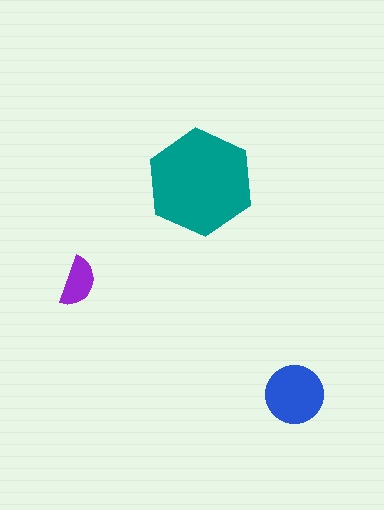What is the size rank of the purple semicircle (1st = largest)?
3rd.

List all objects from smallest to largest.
The purple semicircle, the blue circle, the teal hexagon.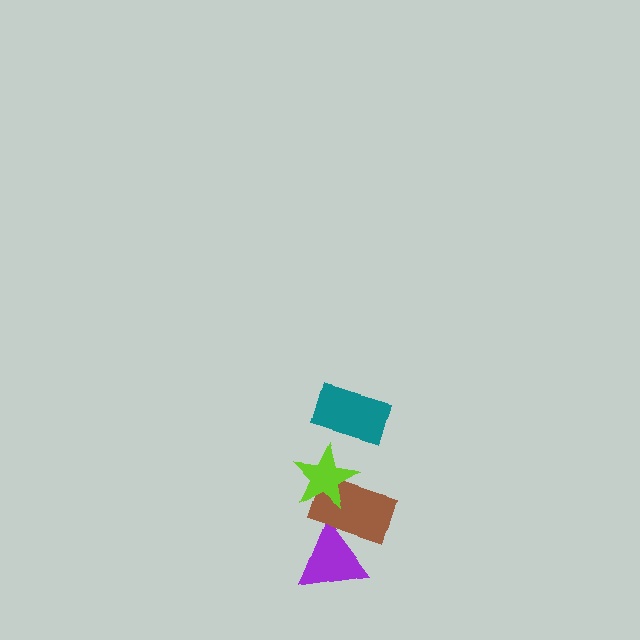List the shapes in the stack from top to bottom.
From top to bottom: the teal rectangle, the lime star, the brown rectangle, the purple triangle.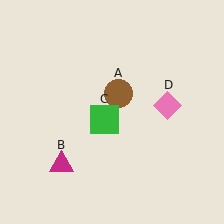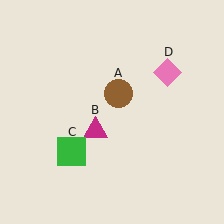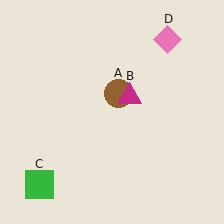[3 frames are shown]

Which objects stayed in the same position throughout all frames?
Brown circle (object A) remained stationary.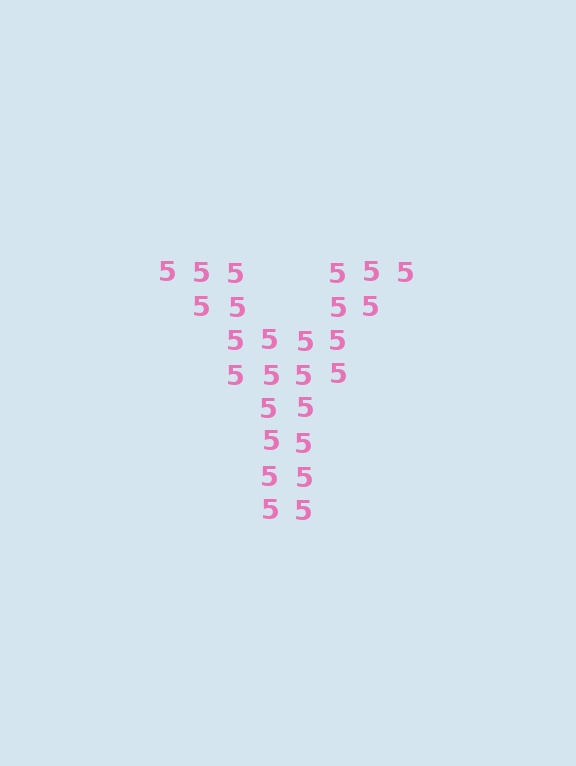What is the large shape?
The large shape is the letter Y.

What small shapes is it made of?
It is made of small digit 5's.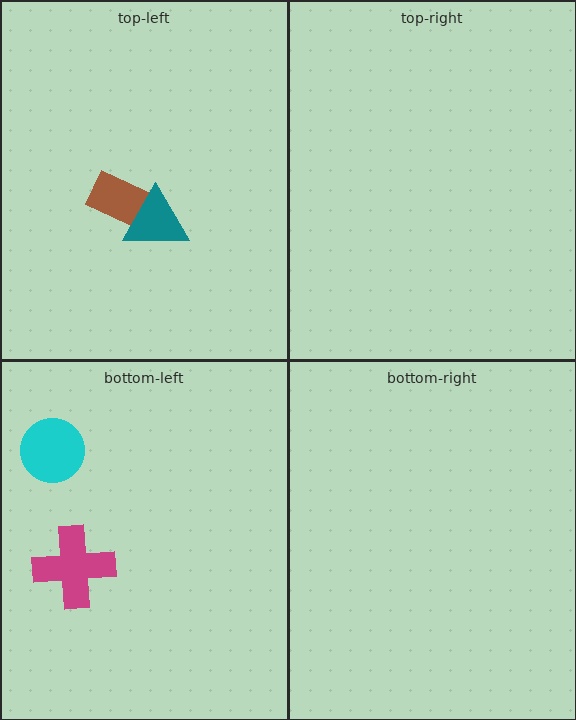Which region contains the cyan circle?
The bottom-left region.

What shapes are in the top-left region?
The brown rectangle, the teal triangle.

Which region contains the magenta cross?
The bottom-left region.